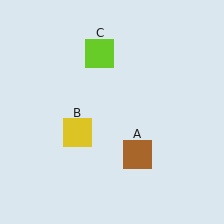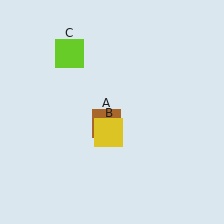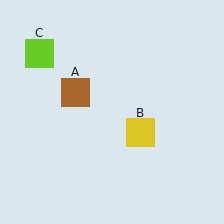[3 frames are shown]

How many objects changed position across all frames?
3 objects changed position: brown square (object A), yellow square (object B), lime square (object C).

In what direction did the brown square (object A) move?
The brown square (object A) moved up and to the left.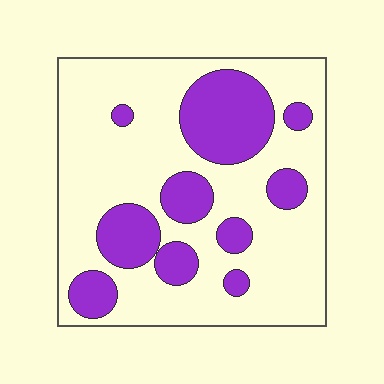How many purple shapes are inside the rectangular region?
10.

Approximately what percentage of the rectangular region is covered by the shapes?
Approximately 30%.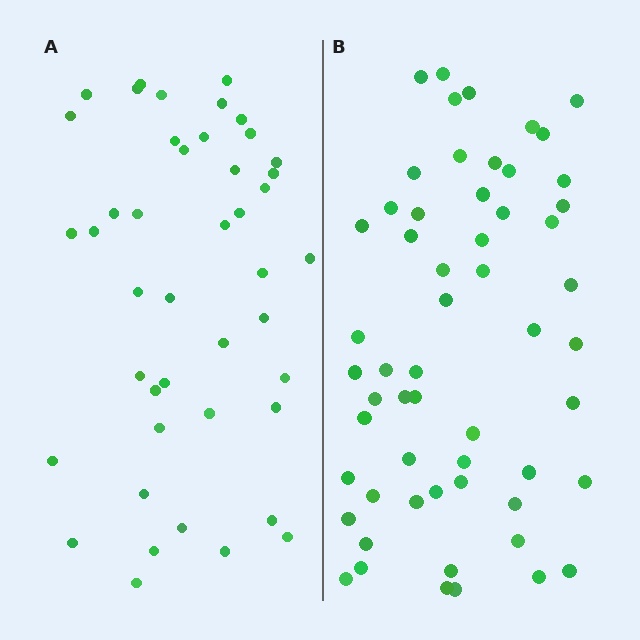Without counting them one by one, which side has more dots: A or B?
Region B (the right region) has more dots.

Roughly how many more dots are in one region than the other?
Region B has approximately 15 more dots than region A.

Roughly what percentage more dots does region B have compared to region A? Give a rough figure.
About 30% more.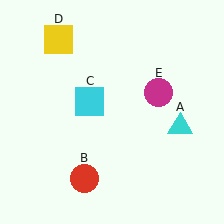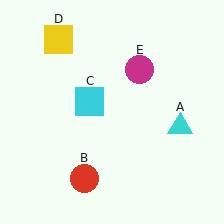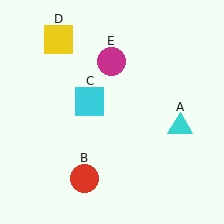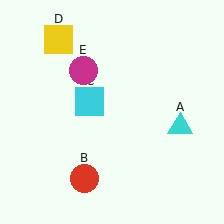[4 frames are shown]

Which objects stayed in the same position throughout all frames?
Cyan triangle (object A) and red circle (object B) and cyan square (object C) and yellow square (object D) remained stationary.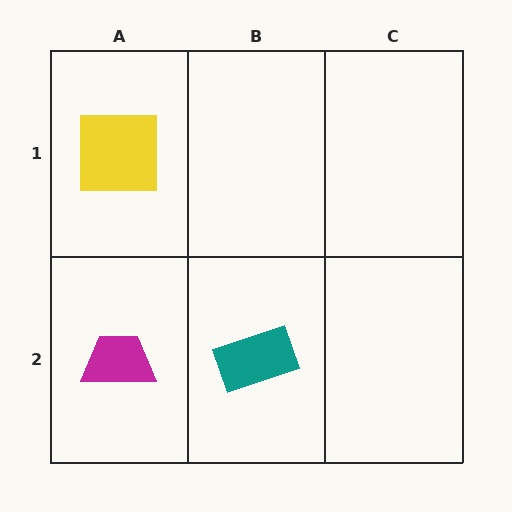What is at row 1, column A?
A yellow square.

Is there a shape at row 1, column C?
No, that cell is empty.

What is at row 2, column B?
A teal rectangle.